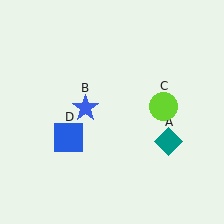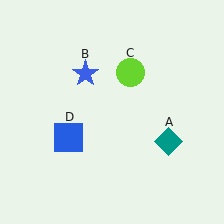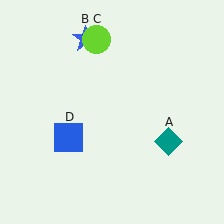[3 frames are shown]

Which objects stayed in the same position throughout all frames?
Teal diamond (object A) and blue square (object D) remained stationary.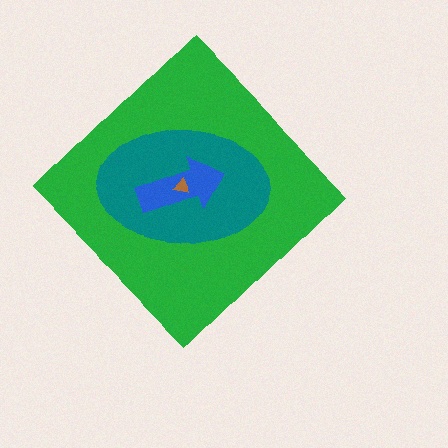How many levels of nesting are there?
4.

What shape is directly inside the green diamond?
The teal ellipse.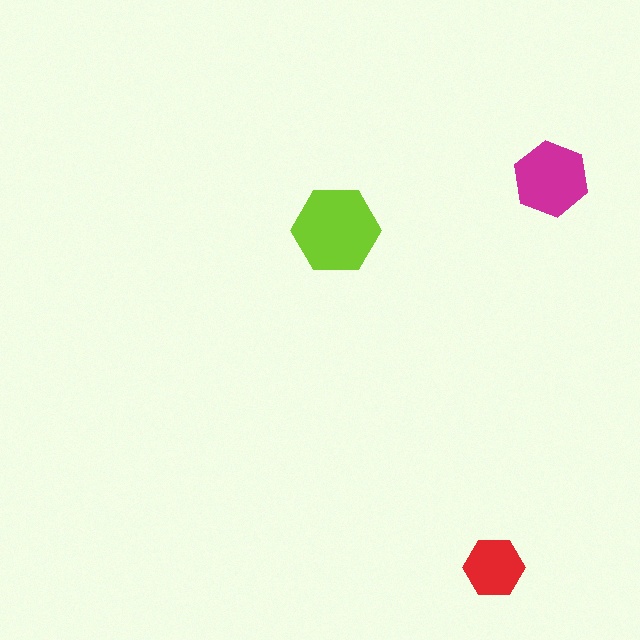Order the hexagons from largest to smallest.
the lime one, the magenta one, the red one.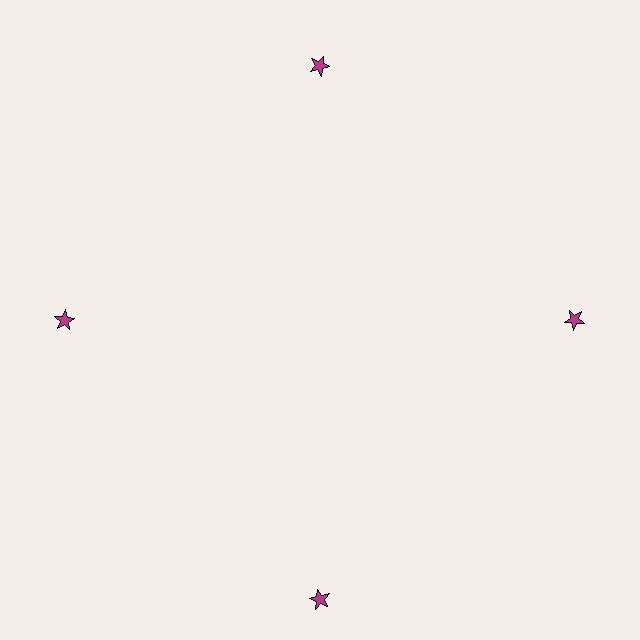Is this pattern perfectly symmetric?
No. The 4 magenta stars are arranged in a ring, but one element near the 6 o'clock position is pushed outward from the center, breaking the 4-fold rotational symmetry.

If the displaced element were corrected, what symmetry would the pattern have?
It would have 4-fold rotational symmetry — the pattern would map onto itself every 90 degrees.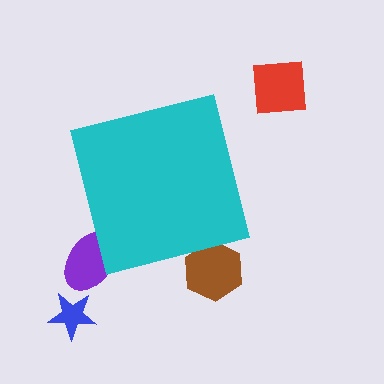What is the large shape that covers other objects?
A cyan square.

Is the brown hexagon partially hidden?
Yes, the brown hexagon is partially hidden behind the cyan square.